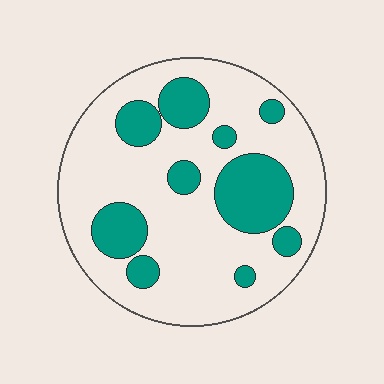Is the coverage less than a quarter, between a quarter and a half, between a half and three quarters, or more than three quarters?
Between a quarter and a half.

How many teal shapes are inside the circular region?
10.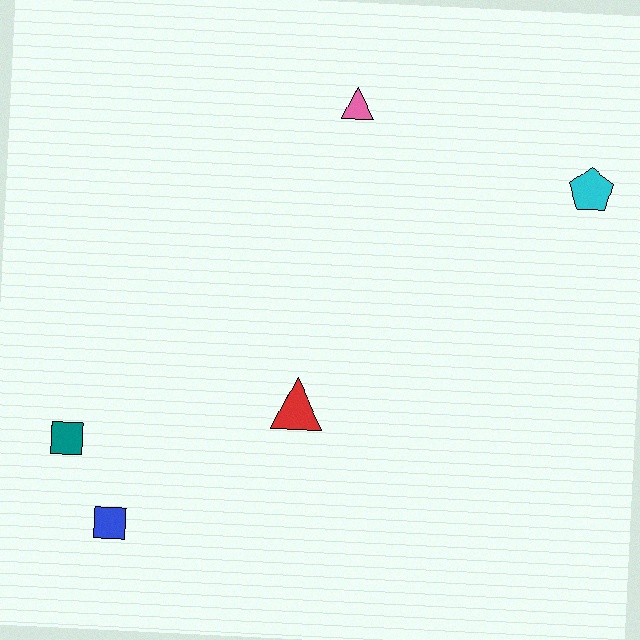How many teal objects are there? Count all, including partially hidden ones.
There is 1 teal object.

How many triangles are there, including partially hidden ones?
There are 2 triangles.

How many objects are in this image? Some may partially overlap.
There are 5 objects.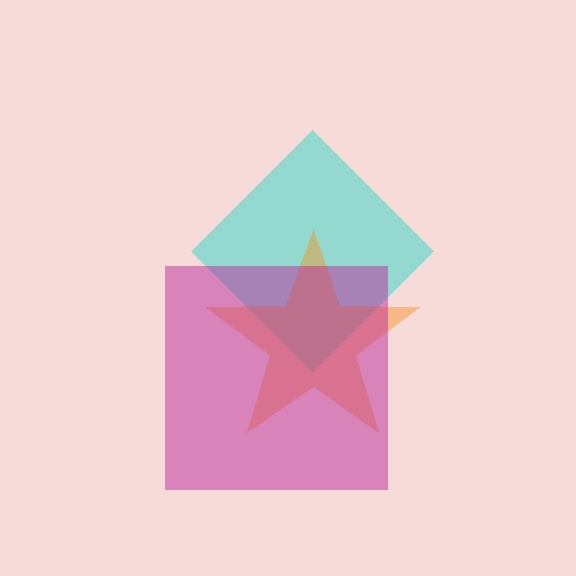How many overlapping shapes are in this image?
There are 3 overlapping shapes in the image.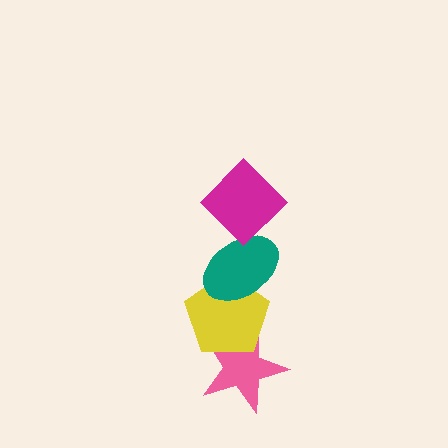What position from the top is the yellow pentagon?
The yellow pentagon is 3rd from the top.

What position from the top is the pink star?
The pink star is 4th from the top.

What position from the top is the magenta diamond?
The magenta diamond is 1st from the top.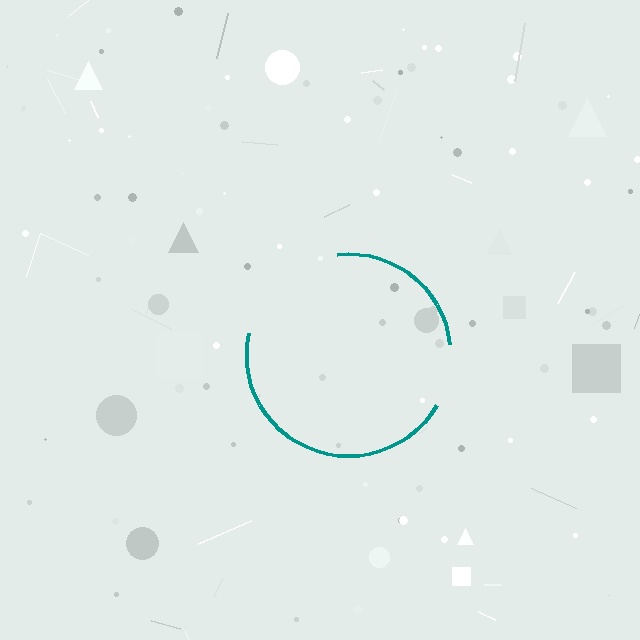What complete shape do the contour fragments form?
The contour fragments form a circle.